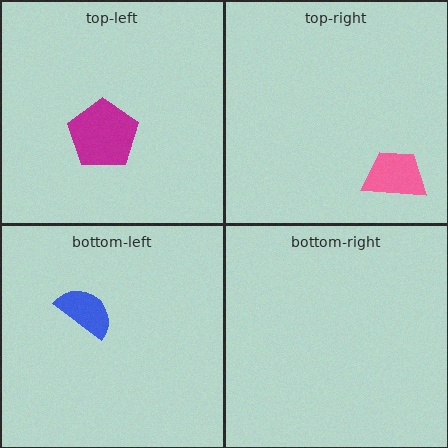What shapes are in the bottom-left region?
The blue semicircle.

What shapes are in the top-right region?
The pink trapezoid.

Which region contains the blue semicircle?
The bottom-left region.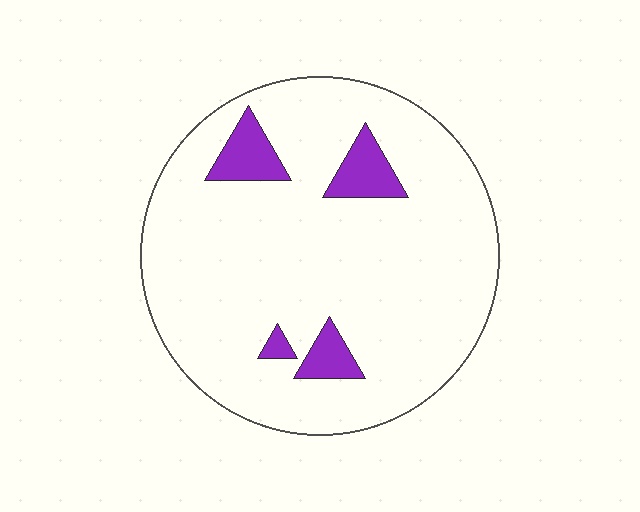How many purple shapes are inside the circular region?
4.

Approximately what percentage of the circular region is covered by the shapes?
Approximately 10%.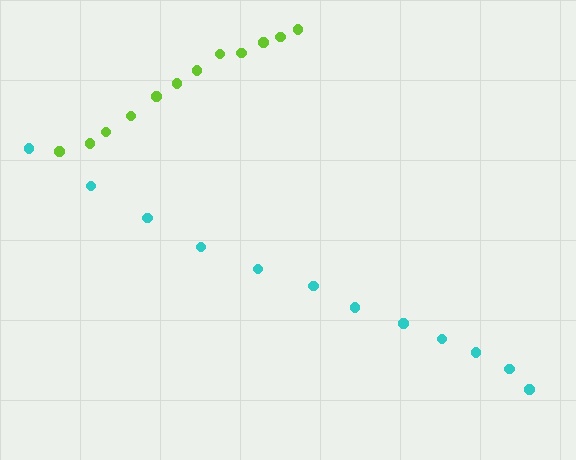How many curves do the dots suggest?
There are 2 distinct paths.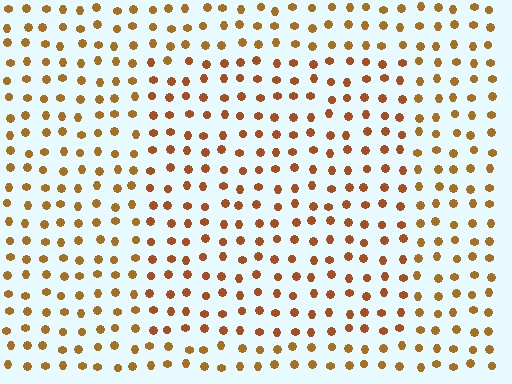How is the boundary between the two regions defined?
The boundary is defined purely by a slight shift in hue (about 15 degrees). Spacing, size, and orientation are identical on both sides.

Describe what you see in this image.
The image is filled with small brown elements in a uniform arrangement. A rectangle-shaped region is visible where the elements are tinted to a slightly different hue, forming a subtle color boundary.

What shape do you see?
I see a rectangle.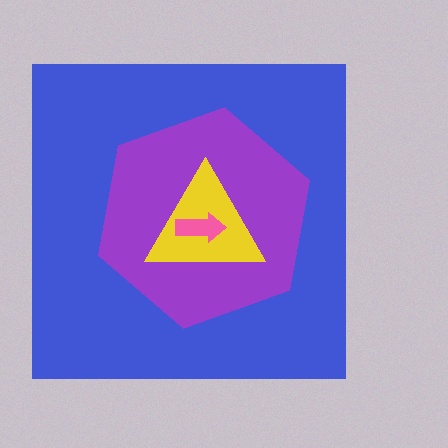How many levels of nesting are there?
4.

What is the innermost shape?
The pink arrow.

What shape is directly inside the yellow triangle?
The pink arrow.